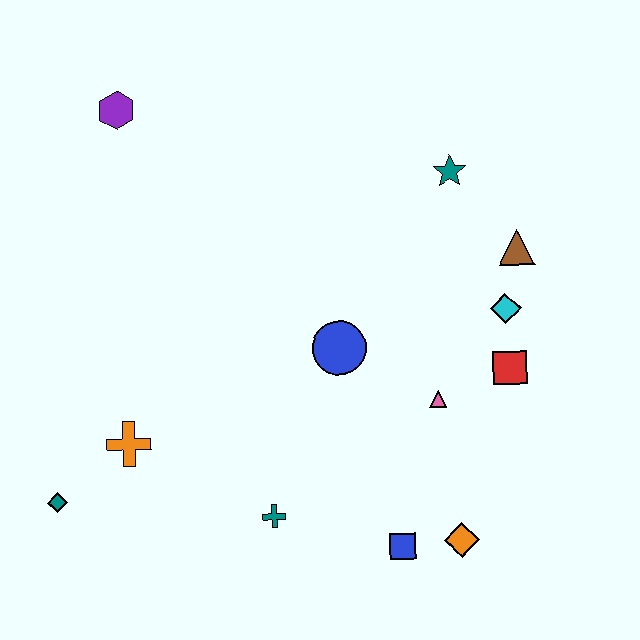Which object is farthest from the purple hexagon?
The orange diamond is farthest from the purple hexagon.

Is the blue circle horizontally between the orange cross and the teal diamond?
No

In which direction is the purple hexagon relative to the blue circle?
The purple hexagon is above the blue circle.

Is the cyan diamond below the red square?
No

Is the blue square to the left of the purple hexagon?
No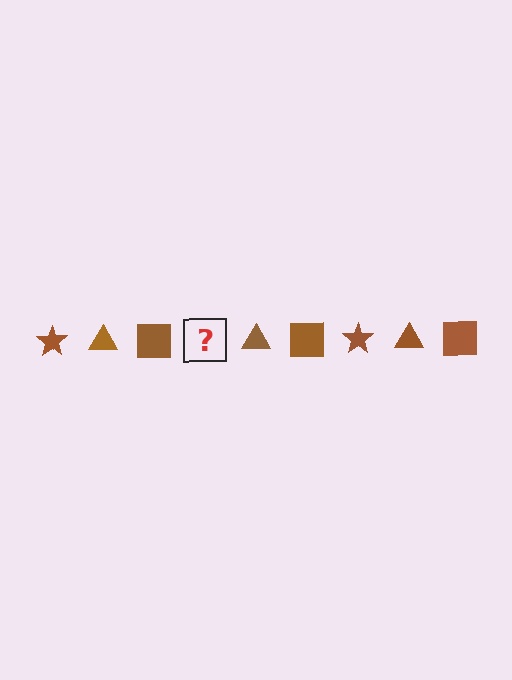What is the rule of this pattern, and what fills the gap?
The rule is that the pattern cycles through star, triangle, square shapes in brown. The gap should be filled with a brown star.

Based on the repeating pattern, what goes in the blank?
The blank should be a brown star.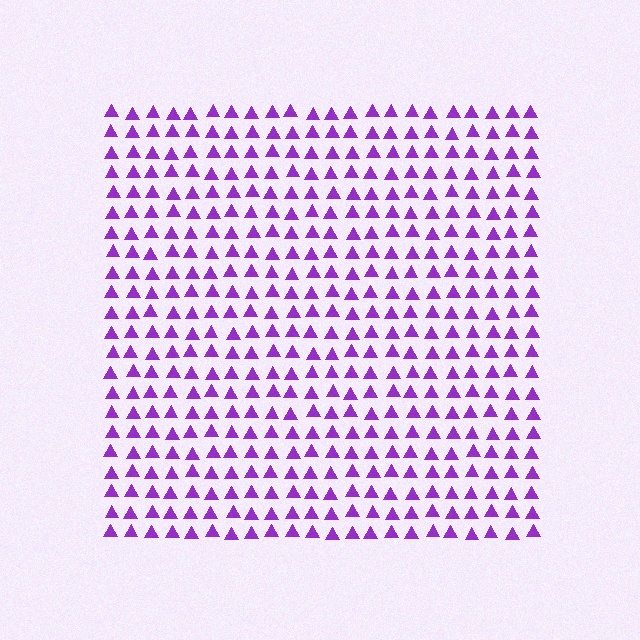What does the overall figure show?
The overall figure shows a square.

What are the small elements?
The small elements are triangles.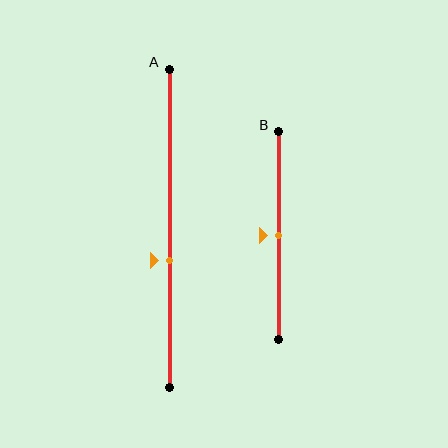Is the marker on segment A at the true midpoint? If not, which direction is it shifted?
No, the marker on segment A is shifted downward by about 10% of the segment length.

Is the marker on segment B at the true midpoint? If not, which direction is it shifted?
Yes, the marker on segment B is at the true midpoint.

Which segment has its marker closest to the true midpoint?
Segment B has its marker closest to the true midpoint.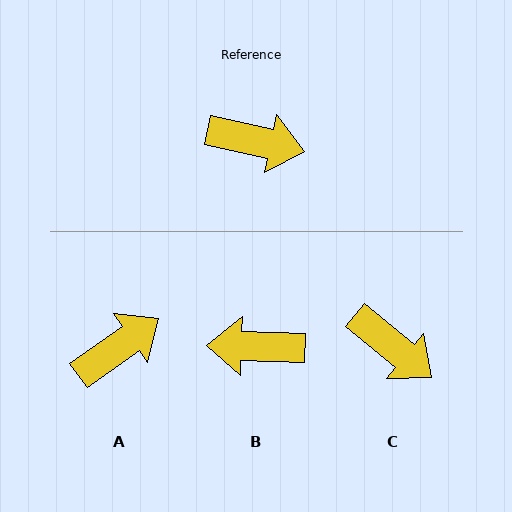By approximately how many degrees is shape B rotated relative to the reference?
Approximately 169 degrees clockwise.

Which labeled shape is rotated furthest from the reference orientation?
B, about 169 degrees away.